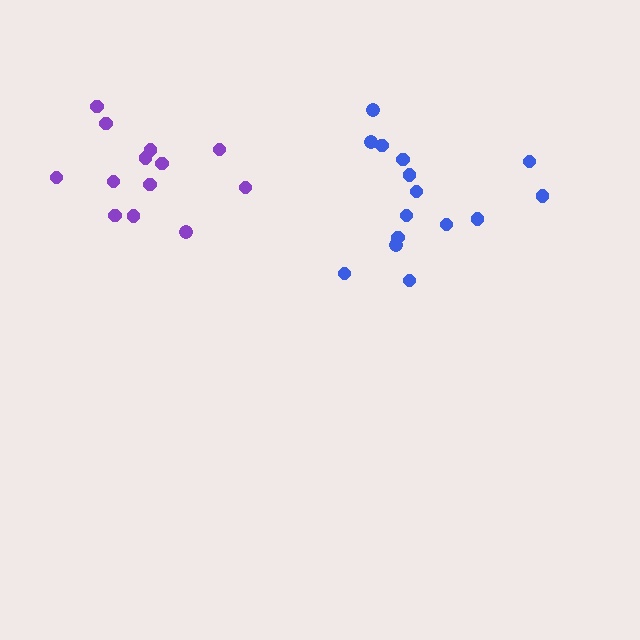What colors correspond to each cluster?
The clusters are colored: purple, blue.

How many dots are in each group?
Group 1: 13 dots, Group 2: 15 dots (28 total).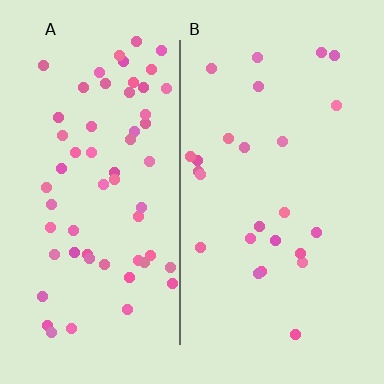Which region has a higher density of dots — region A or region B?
A (the left).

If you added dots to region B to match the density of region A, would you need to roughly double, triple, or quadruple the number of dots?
Approximately double.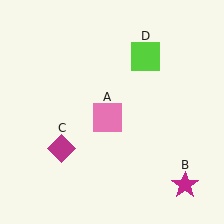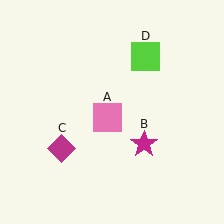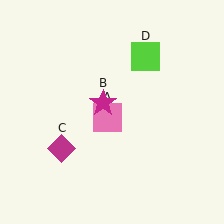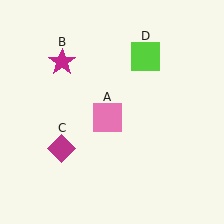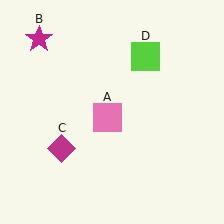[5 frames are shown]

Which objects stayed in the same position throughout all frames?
Pink square (object A) and magenta diamond (object C) and lime square (object D) remained stationary.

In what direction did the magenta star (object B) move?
The magenta star (object B) moved up and to the left.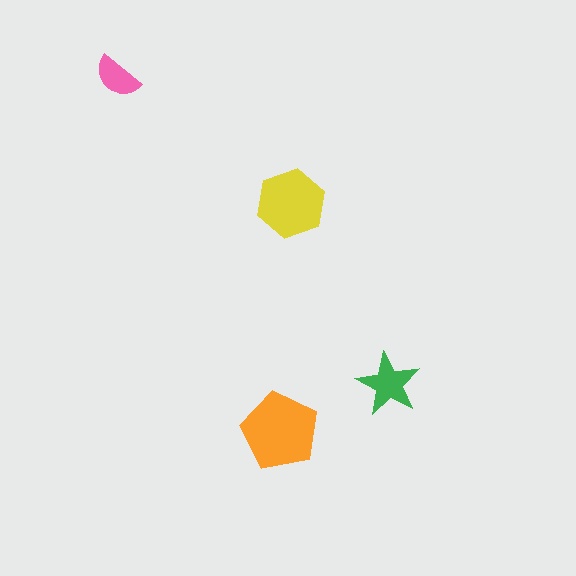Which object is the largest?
The orange pentagon.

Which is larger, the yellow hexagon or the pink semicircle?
The yellow hexagon.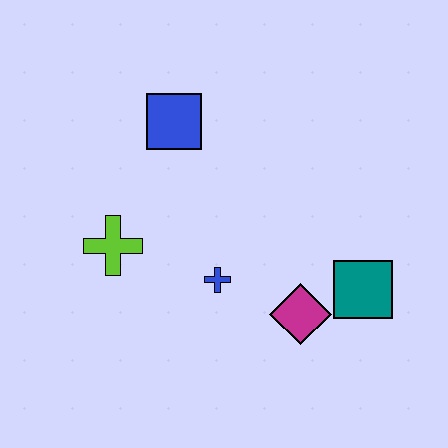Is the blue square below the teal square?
No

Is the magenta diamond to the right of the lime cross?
Yes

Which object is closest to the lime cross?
The blue cross is closest to the lime cross.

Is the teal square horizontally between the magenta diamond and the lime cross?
No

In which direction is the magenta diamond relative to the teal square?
The magenta diamond is to the left of the teal square.